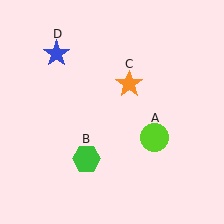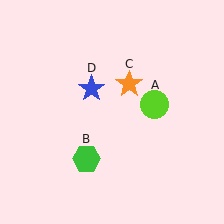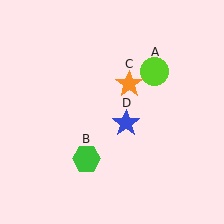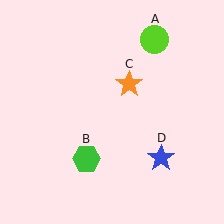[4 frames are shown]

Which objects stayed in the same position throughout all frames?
Green hexagon (object B) and orange star (object C) remained stationary.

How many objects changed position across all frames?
2 objects changed position: lime circle (object A), blue star (object D).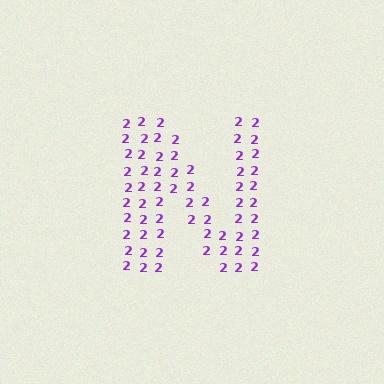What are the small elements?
The small elements are digit 2's.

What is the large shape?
The large shape is the letter N.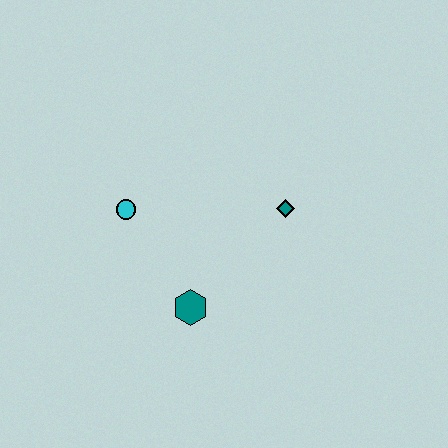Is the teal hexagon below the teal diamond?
Yes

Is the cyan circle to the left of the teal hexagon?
Yes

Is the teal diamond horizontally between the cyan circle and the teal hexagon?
No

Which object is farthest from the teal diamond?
The cyan circle is farthest from the teal diamond.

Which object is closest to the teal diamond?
The teal hexagon is closest to the teal diamond.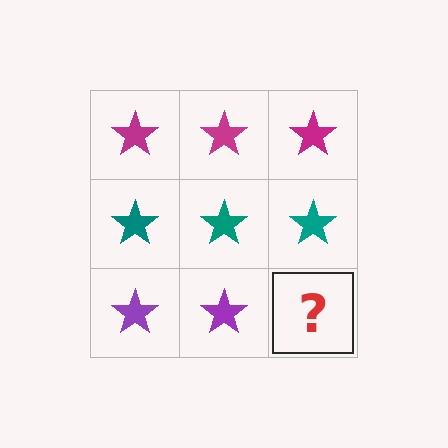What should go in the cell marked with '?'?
The missing cell should contain a purple star.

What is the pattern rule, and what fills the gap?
The rule is that each row has a consistent color. The gap should be filled with a purple star.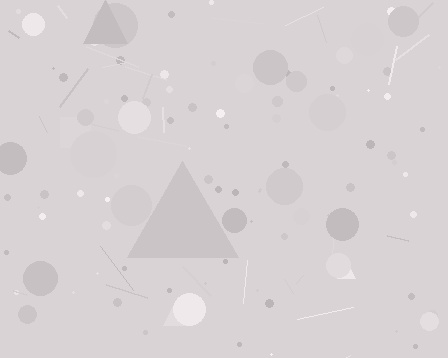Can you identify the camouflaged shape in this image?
The camouflaged shape is a triangle.